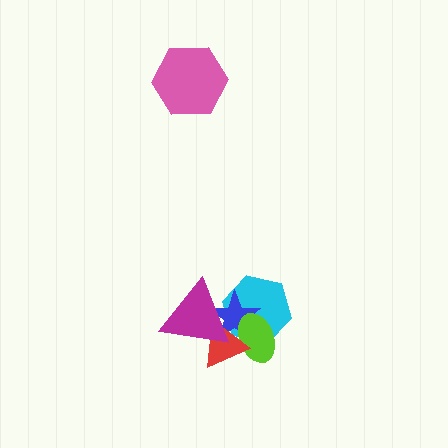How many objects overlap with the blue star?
4 objects overlap with the blue star.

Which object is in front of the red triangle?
The magenta triangle is in front of the red triangle.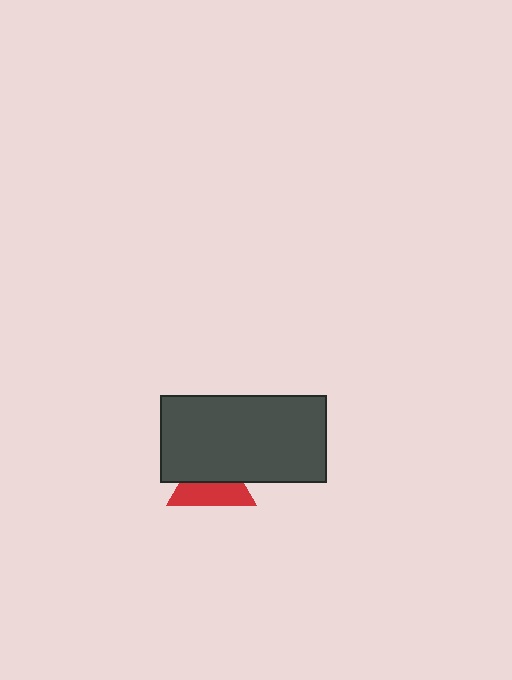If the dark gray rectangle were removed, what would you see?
You would see the complete red triangle.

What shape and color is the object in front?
The object in front is a dark gray rectangle.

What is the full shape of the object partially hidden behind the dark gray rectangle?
The partially hidden object is a red triangle.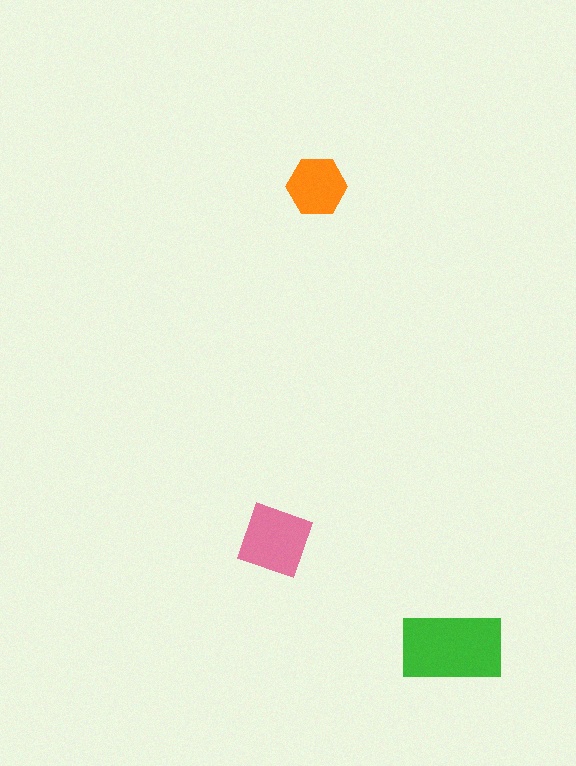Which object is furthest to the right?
The green rectangle is rightmost.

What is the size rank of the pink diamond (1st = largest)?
2nd.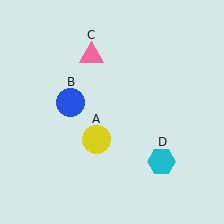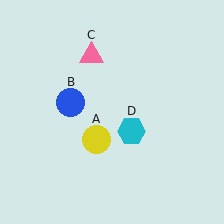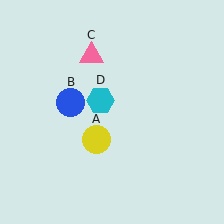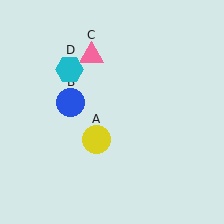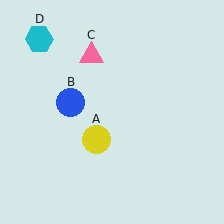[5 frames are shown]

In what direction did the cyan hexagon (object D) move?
The cyan hexagon (object D) moved up and to the left.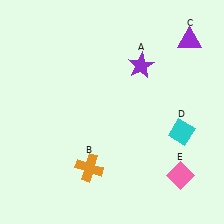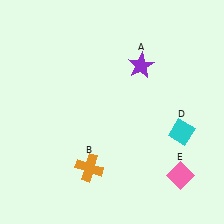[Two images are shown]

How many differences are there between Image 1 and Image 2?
There is 1 difference between the two images.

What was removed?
The purple triangle (C) was removed in Image 2.